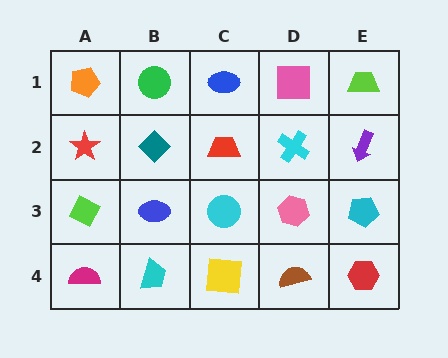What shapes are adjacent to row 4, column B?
A blue ellipse (row 3, column B), a magenta semicircle (row 4, column A), a yellow square (row 4, column C).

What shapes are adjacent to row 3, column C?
A red trapezoid (row 2, column C), a yellow square (row 4, column C), a blue ellipse (row 3, column B), a pink hexagon (row 3, column D).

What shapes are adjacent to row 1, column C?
A red trapezoid (row 2, column C), a green circle (row 1, column B), a pink square (row 1, column D).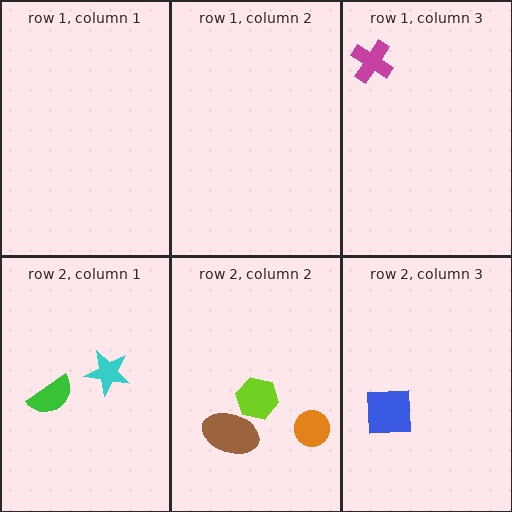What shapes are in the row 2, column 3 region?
The blue square.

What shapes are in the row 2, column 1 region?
The cyan star, the green semicircle.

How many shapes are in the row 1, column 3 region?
1.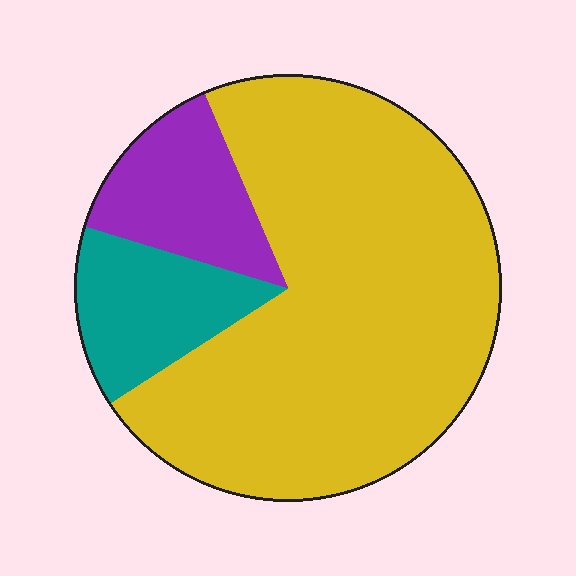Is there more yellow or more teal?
Yellow.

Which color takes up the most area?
Yellow, at roughly 70%.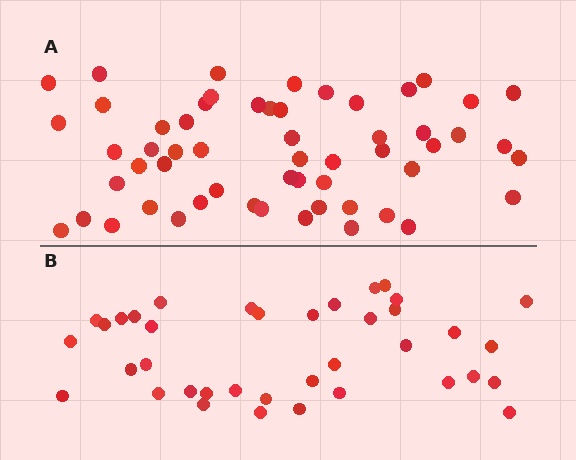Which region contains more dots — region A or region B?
Region A (the top region) has more dots.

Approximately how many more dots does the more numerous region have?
Region A has approximately 20 more dots than region B.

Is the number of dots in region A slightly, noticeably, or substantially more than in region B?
Region A has substantially more. The ratio is roughly 1.5 to 1.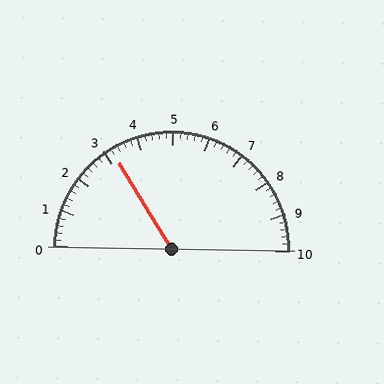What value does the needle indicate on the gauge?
The needle indicates approximately 3.2.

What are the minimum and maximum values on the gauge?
The gauge ranges from 0 to 10.